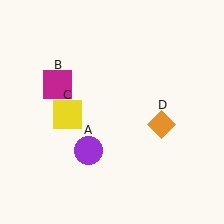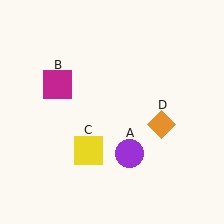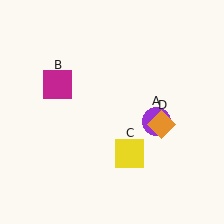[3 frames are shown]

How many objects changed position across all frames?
2 objects changed position: purple circle (object A), yellow square (object C).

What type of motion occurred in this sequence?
The purple circle (object A), yellow square (object C) rotated counterclockwise around the center of the scene.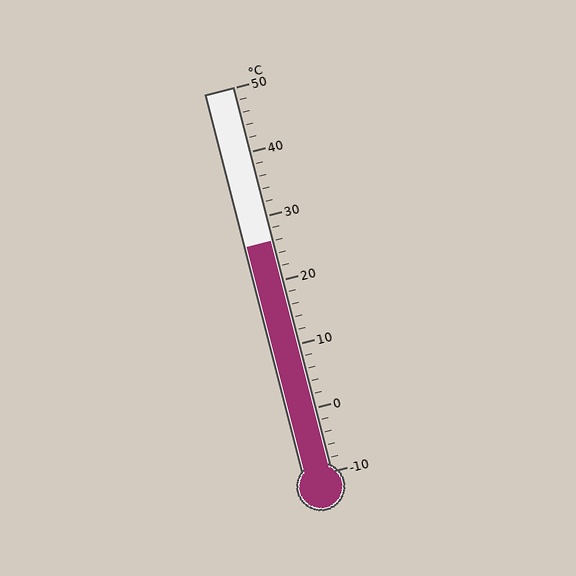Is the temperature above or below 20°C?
The temperature is above 20°C.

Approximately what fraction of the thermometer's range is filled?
The thermometer is filled to approximately 60% of its range.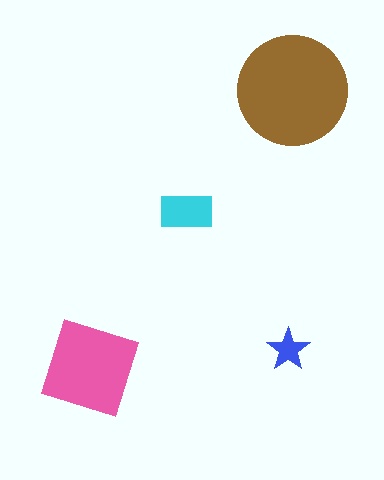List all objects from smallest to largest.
The blue star, the cyan rectangle, the pink diamond, the brown circle.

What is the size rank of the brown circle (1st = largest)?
1st.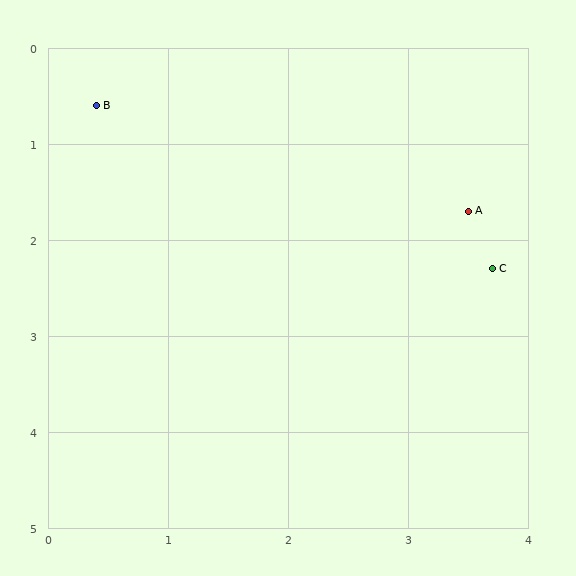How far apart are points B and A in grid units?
Points B and A are about 3.3 grid units apart.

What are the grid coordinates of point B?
Point B is at approximately (0.4, 0.6).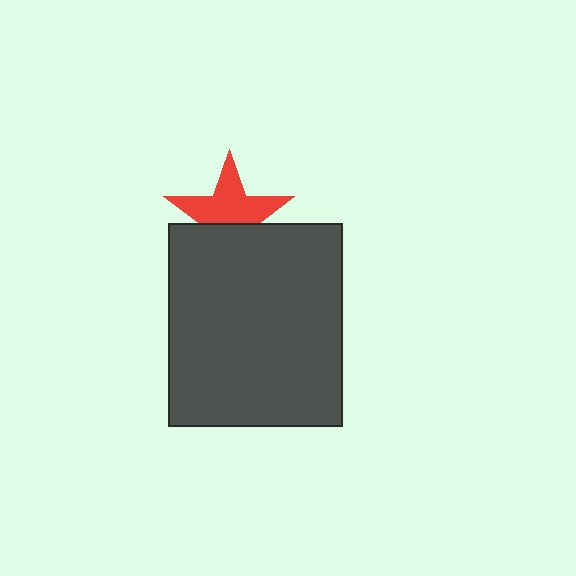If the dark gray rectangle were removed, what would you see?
You would see the complete red star.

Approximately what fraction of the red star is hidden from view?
Roughly 39% of the red star is hidden behind the dark gray rectangle.